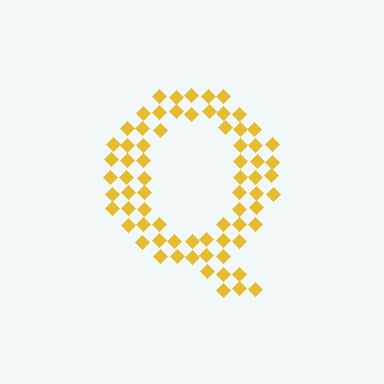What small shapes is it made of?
It is made of small diamonds.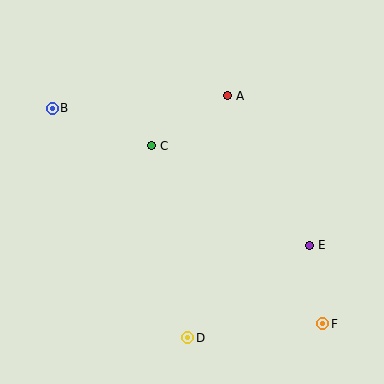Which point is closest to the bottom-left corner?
Point D is closest to the bottom-left corner.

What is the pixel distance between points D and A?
The distance between D and A is 245 pixels.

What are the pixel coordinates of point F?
Point F is at (323, 324).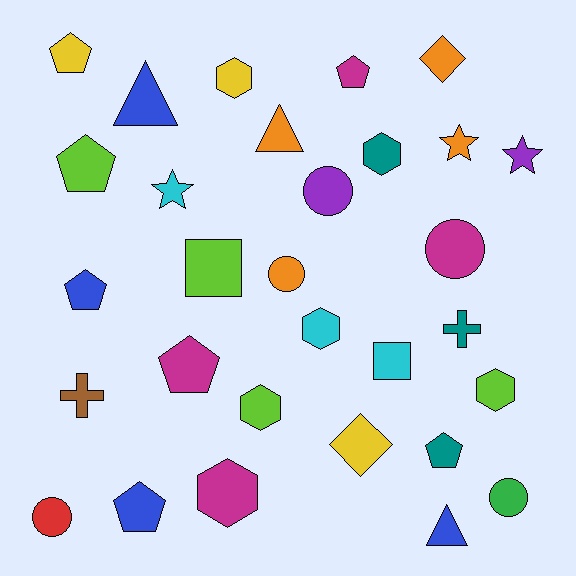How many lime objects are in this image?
There are 4 lime objects.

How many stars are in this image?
There are 3 stars.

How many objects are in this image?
There are 30 objects.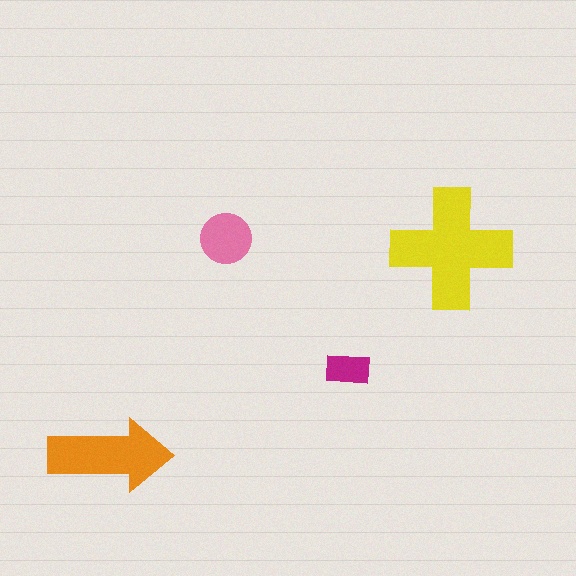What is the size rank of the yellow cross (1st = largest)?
1st.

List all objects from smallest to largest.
The magenta rectangle, the pink circle, the orange arrow, the yellow cross.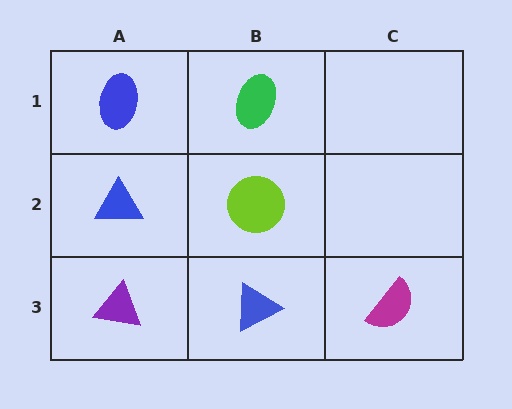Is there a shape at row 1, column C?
No, that cell is empty.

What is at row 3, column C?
A magenta semicircle.